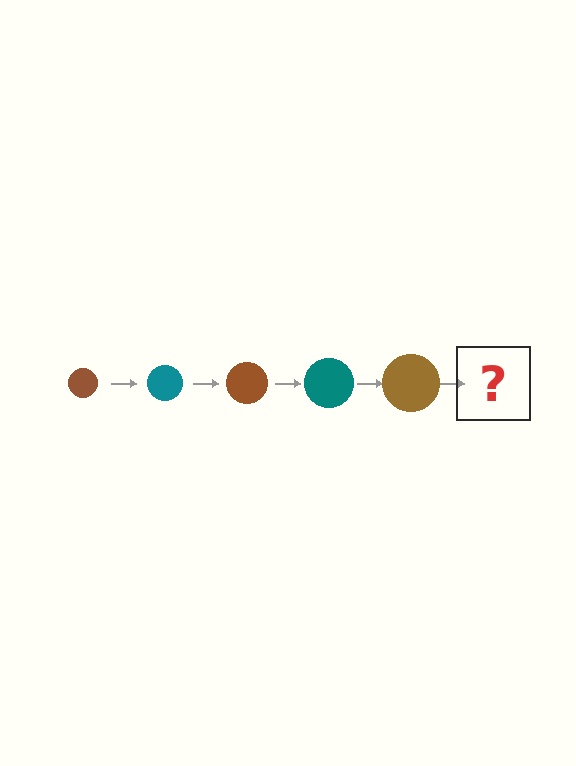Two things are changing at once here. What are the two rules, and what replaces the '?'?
The two rules are that the circle grows larger each step and the color cycles through brown and teal. The '?' should be a teal circle, larger than the previous one.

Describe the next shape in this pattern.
It should be a teal circle, larger than the previous one.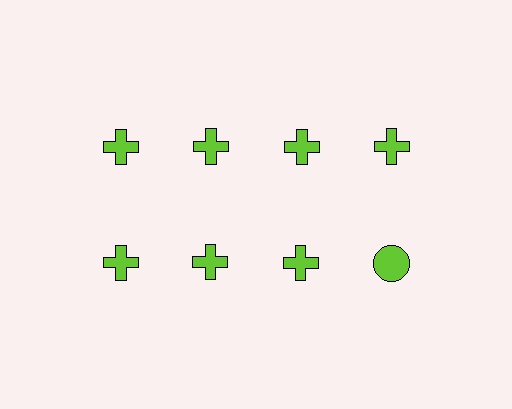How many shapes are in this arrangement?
There are 8 shapes arranged in a grid pattern.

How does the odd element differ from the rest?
It has a different shape: circle instead of cross.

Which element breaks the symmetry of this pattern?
The lime circle in the second row, second from right column breaks the symmetry. All other shapes are lime crosses.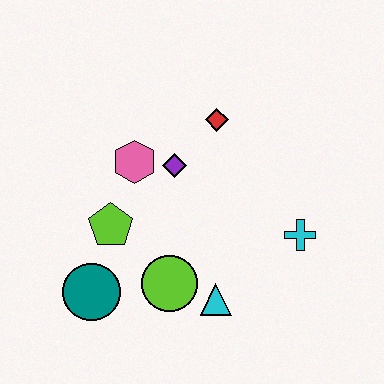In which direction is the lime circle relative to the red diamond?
The lime circle is below the red diamond.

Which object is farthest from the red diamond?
The teal circle is farthest from the red diamond.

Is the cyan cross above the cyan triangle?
Yes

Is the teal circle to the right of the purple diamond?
No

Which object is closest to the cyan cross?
The cyan triangle is closest to the cyan cross.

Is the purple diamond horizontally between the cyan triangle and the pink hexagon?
Yes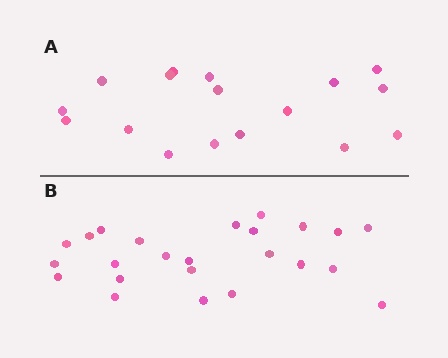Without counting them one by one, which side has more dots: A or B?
Region B (the bottom region) has more dots.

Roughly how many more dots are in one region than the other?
Region B has roughly 8 or so more dots than region A.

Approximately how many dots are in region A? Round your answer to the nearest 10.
About 20 dots. (The exact count is 17, which rounds to 20.)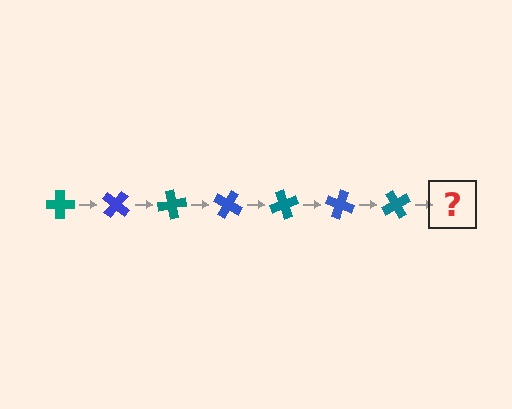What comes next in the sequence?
The next element should be a blue cross, rotated 280 degrees from the start.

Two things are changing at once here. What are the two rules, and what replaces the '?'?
The two rules are that it rotates 40 degrees each step and the color cycles through teal and blue. The '?' should be a blue cross, rotated 280 degrees from the start.